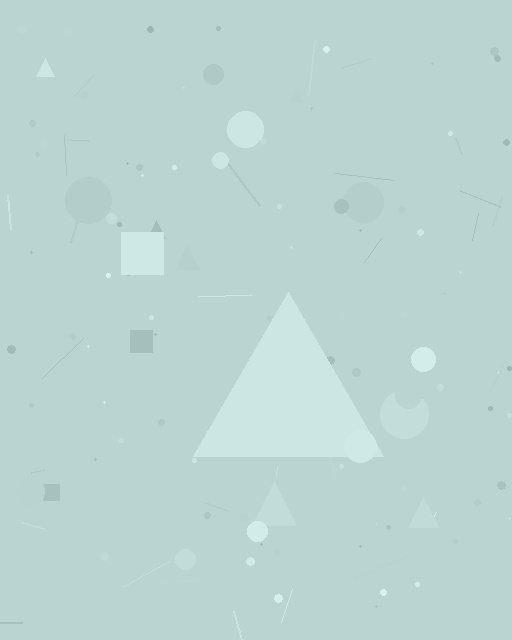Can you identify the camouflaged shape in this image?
The camouflaged shape is a triangle.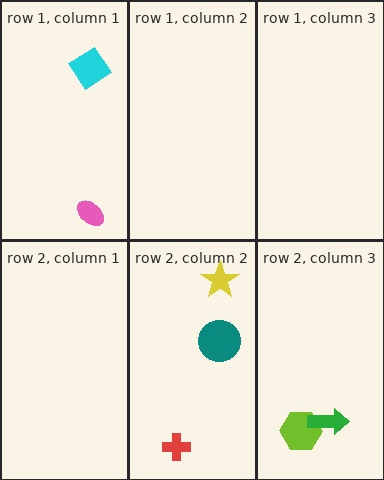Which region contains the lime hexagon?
The row 2, column 3 region.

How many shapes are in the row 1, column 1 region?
2.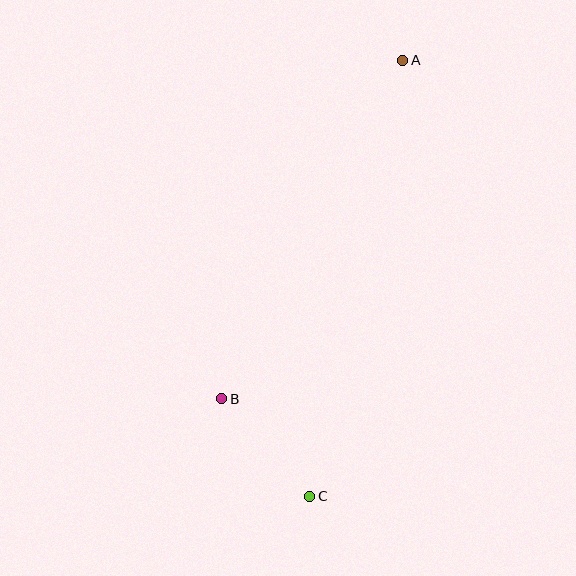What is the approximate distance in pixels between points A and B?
The distance between A and B is approximately 384 pixels.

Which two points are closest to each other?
Points B and C are closest to each other.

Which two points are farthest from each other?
Points A and C are farthest from each other.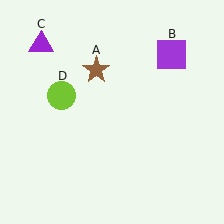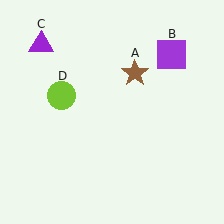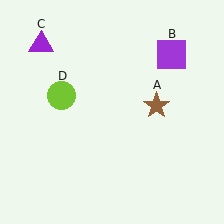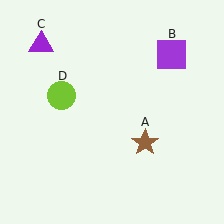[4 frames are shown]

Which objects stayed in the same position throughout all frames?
Purple square (object B) and purple triangle (object C) and lime circle (object D) remained stationary.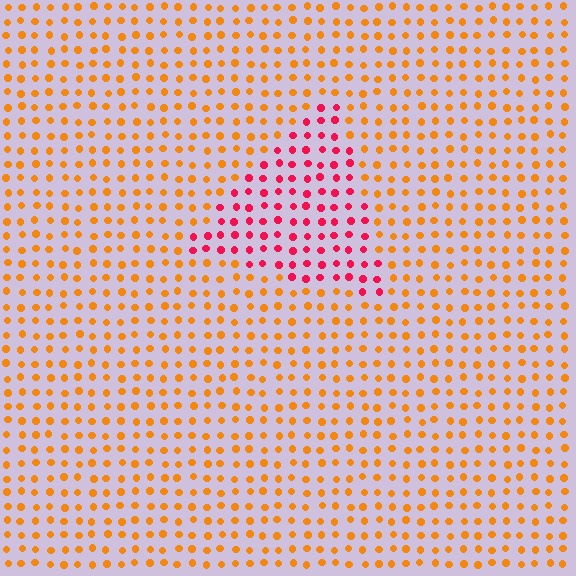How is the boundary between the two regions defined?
The boundary is defined purely by a slight shift in hue (about 49 degrees). Spacing, size, and orientation are identical on both sides.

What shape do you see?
I see a triangle.